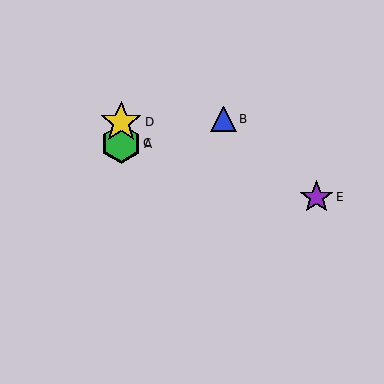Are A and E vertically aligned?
No, A is at x≈121 and E is at x≈317.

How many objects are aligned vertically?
3 objects (A, C, D) are aligned vertically.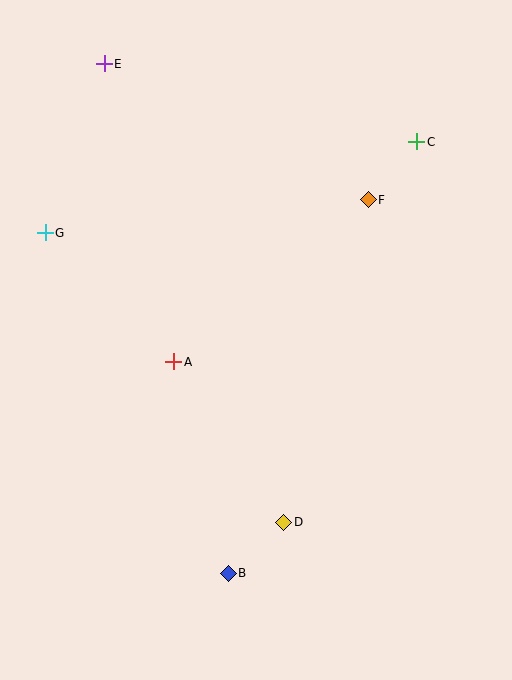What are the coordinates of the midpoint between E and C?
The midpoint between E and C is at (260, 103).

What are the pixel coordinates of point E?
Point E is at (104, 64).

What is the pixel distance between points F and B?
The distance between F and B is 399 pixels.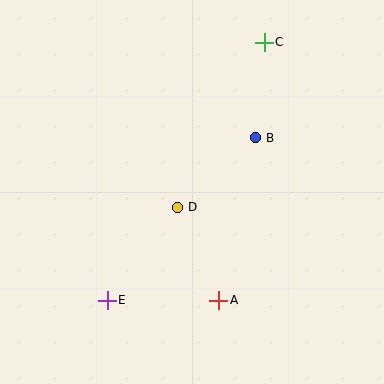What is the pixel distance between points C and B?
The distance between C and B is 96 pixels.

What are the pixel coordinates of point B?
Point B is at (255, 138).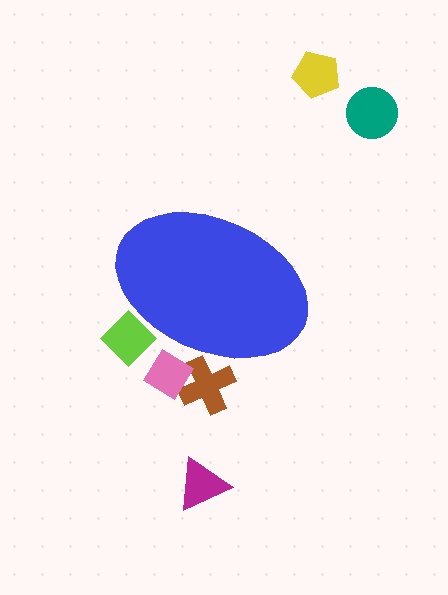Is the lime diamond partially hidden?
Yes, the lime diamond is partially hidden behind the blue ellipse.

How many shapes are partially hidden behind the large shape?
3 shapes are partially hidden.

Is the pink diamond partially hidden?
Yes, the pink diamond is partially hidden behind the blue ellipse.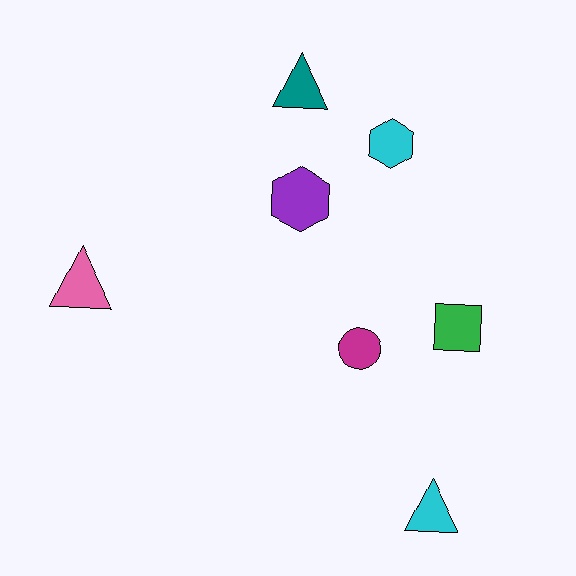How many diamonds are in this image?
There are no diamonds.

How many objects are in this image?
There are 7 objects.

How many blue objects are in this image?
There are no blue objects.